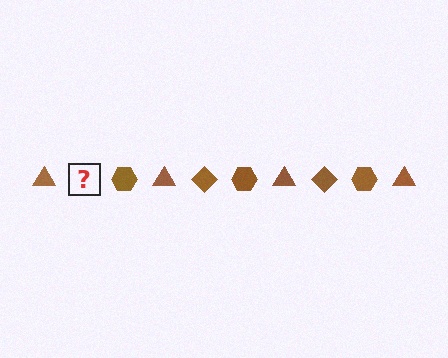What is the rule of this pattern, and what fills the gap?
The rule is that the pattern cycles through triangle, diamond, hexagon shapes in brown. The gap should be filled with a brown diamond.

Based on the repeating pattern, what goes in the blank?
The blank should be a brown diamond.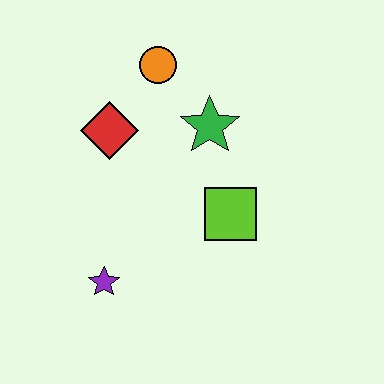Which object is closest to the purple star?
The lime square is closest to the purple star.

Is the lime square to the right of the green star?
Yes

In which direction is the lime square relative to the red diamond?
The lime square is to the right of the red diamond.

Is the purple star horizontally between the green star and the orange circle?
No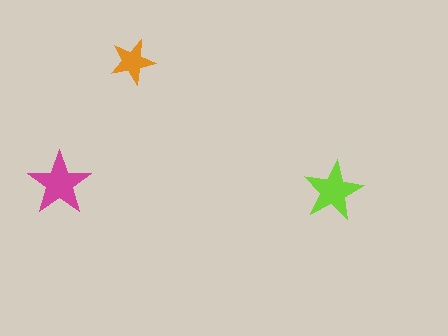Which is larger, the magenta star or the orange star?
The magenta one.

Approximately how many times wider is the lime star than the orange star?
About 1.5 times wider.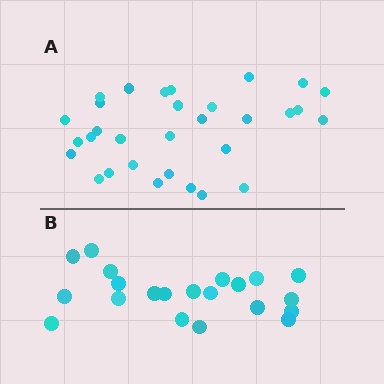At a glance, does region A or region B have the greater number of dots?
Region A (the top region) has more dots.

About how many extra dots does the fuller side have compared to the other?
Region A has roughly 10 or so more dots than region B.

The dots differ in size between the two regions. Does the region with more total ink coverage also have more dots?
No. Region B has more total ink coverage because its dots are larger, but region A actually contains more individual dots. Total area can be misleading — the number of items is what matters here.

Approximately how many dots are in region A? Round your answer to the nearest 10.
About 30 dots. (The exact count is 31, which rounds to 30.)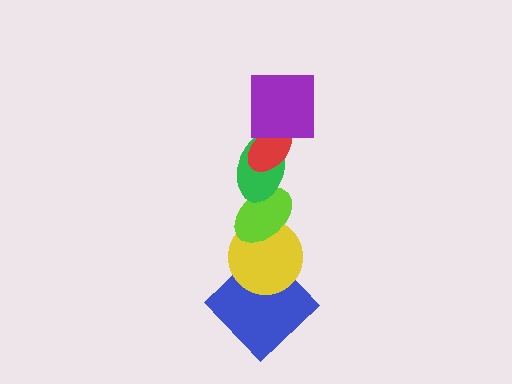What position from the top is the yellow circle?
The yellow circle is 5th from the top.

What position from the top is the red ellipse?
The red ellipse is 2nd from the top.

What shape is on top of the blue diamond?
The yellow circle is on top of the blue diamond.